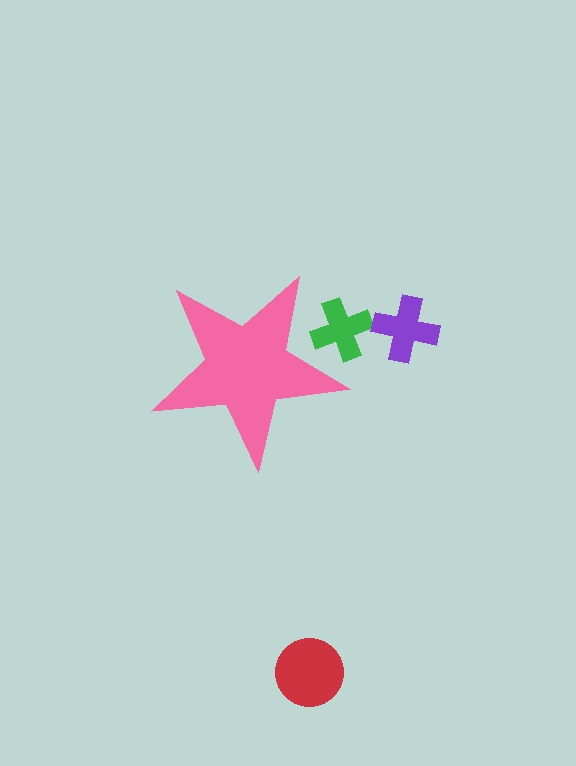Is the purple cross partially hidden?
No, the purple cross is fully visible.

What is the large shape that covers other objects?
A pink star.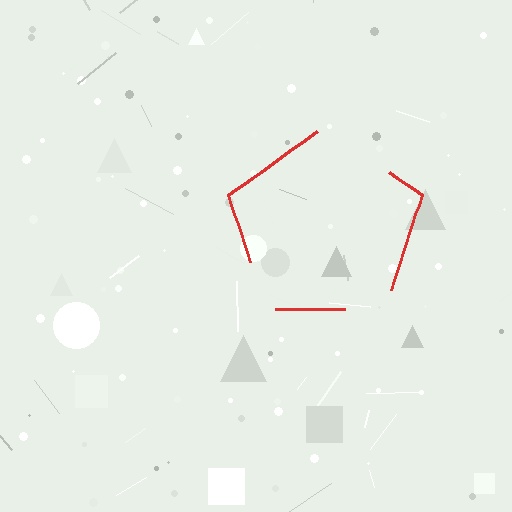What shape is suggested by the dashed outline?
The dashed outline suggests a pentagon.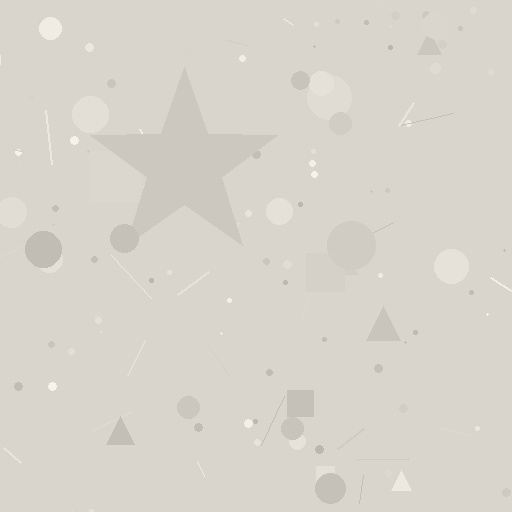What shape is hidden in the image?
A star is hidden in the image.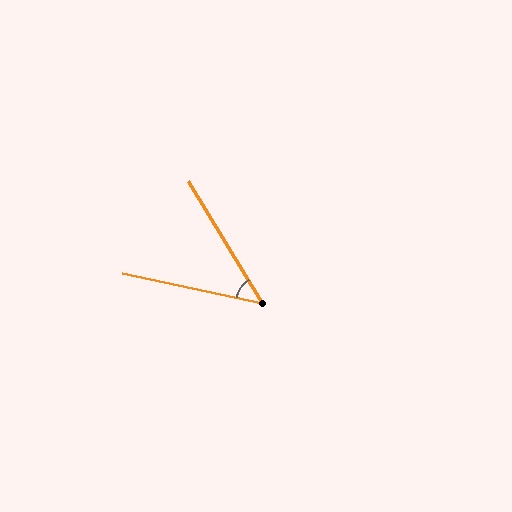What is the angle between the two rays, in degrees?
Approximately 47 degrees.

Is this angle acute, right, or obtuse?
It is acute.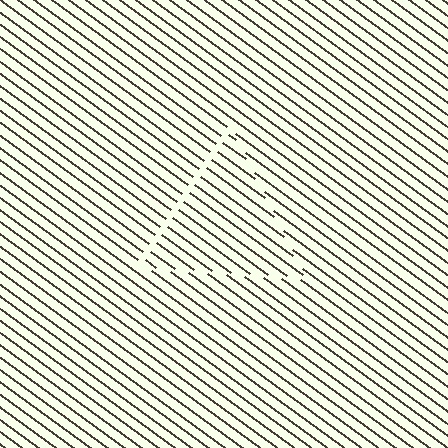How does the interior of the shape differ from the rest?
The interior of the shape contains the same grating, shifted by half a period — the contour is defined by the phase discontinuity where line-ends from the inner and outer gratings abut.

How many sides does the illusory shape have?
3 sides — the line-ends trace a triangle.